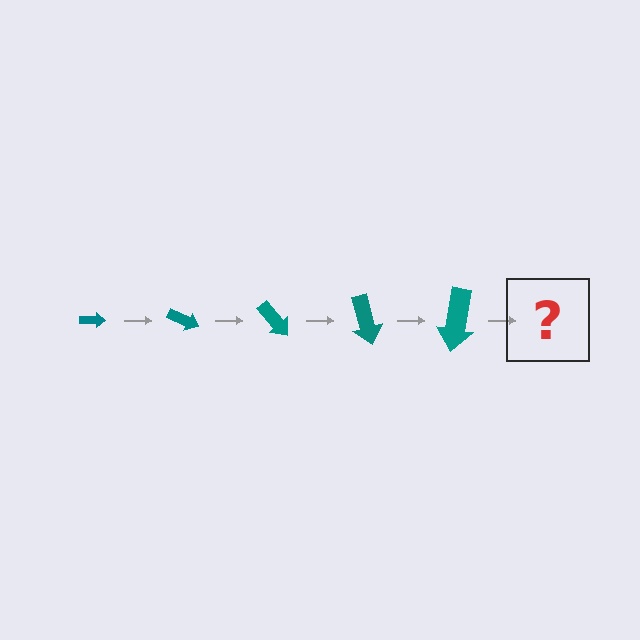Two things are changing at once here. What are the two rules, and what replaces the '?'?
The two rules are that the arrow grows larger each step and it rotates 25 degrees each step. The '?' should be an arrow, larger than the previous one and rotated 125 degrees from the start.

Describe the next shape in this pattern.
It should be an arrow, larger than the previous one and rotated 125 degrees from the start.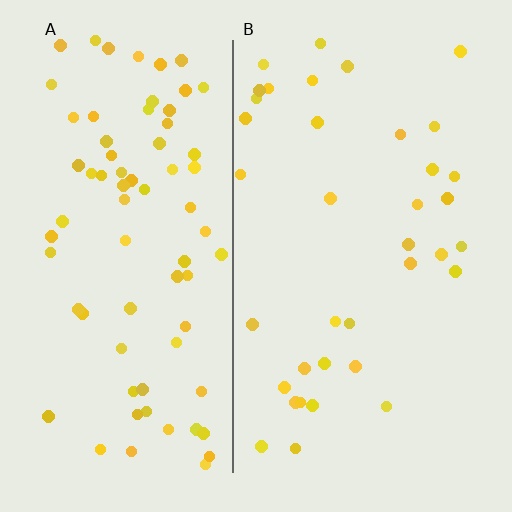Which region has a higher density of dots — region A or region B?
A (the left).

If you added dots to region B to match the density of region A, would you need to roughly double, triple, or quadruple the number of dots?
Approximately double.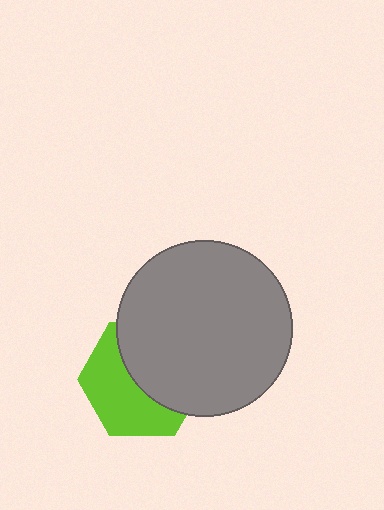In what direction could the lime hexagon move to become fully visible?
The lime hexagon could move toward the lower-left. That would shift it out from behind the gray circle entirely.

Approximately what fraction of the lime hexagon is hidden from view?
Roughly 51% of the lime hexagon is hidden behind the gray circle.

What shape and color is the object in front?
The object in front is a gray circle.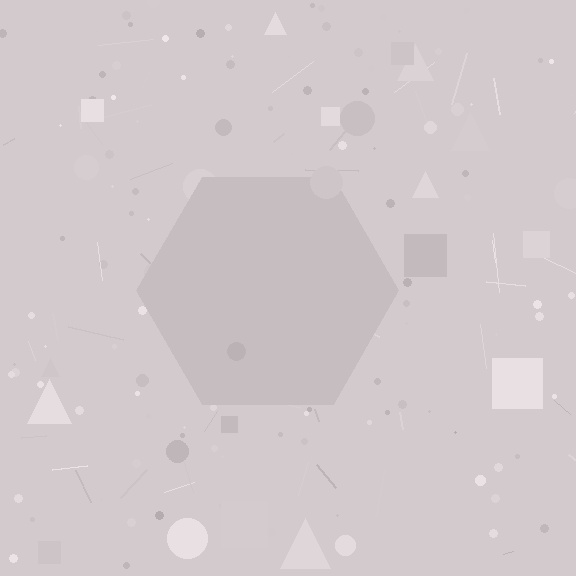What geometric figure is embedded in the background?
A hexagon is embedded in the background.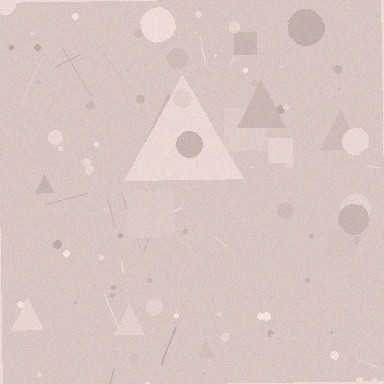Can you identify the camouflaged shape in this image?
The camouflaged shape is a triangle.